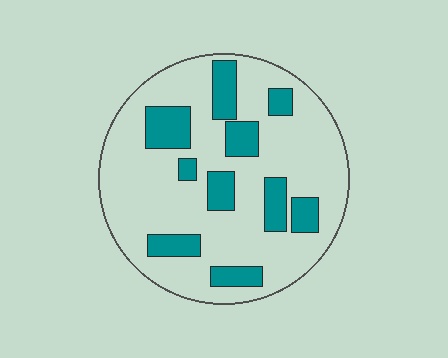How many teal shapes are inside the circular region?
10.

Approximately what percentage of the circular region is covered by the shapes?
Approximately 25%.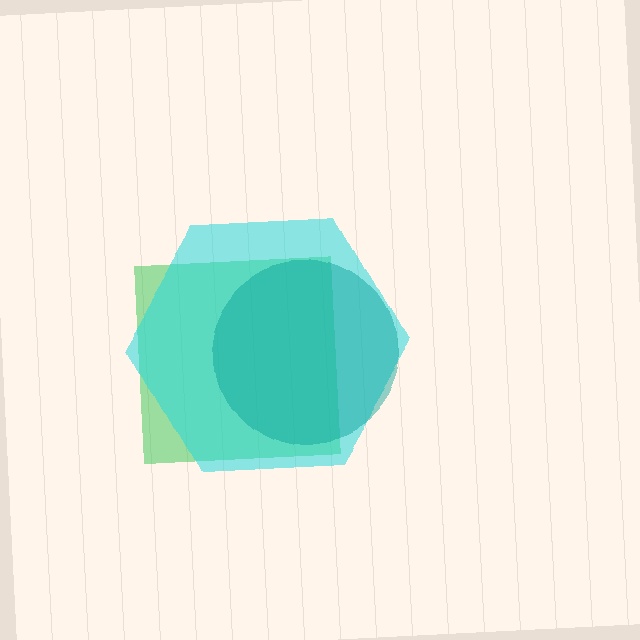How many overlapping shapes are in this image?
There are 3 overlapping shapes in the image.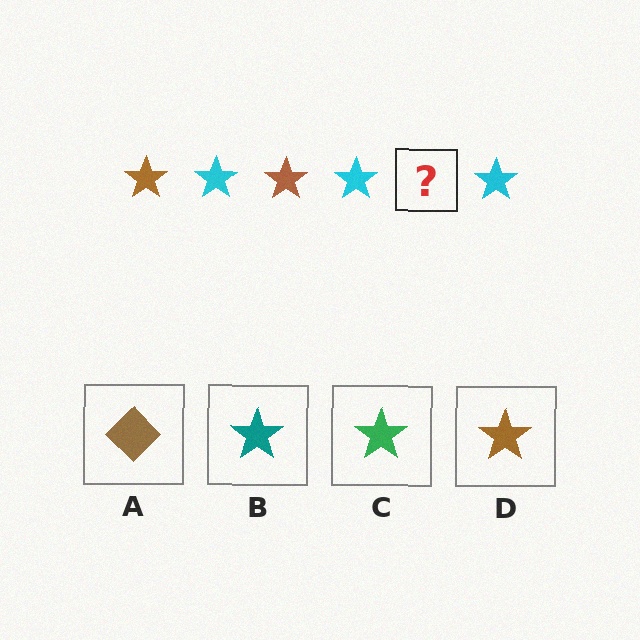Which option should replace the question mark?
Option D.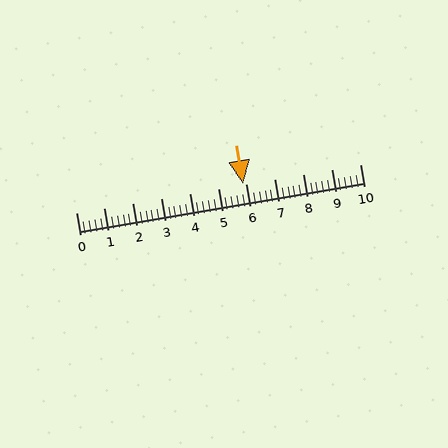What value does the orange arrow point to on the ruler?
The orange arrow points to approximately 5.9.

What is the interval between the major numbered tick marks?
The major tick marks are spaced 1 units apart.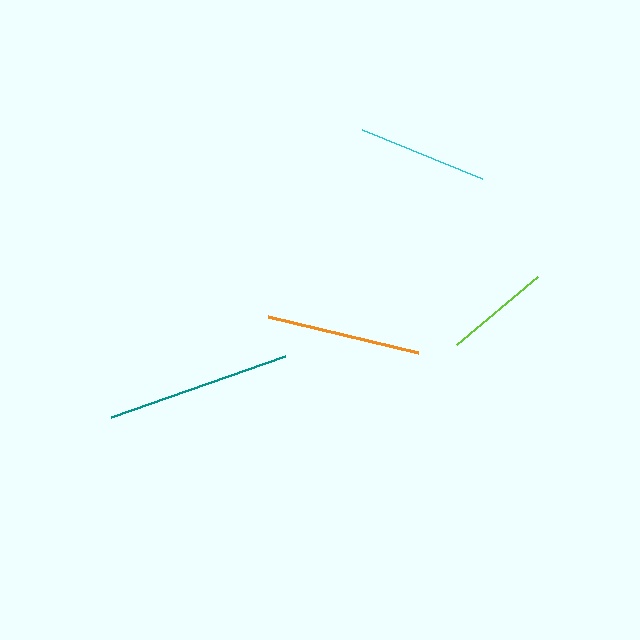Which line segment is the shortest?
The lime line is the shortest at approximately 106 pixels.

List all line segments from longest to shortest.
From longest to shortest: teal, orange, cyan, lime.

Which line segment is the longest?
The teal line is the longest at approximately 185 pixels.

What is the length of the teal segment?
The teal segment is approximately 185 pixels long.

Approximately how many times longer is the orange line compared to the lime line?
The orange line is approximately 1.5 times the length of the lime line.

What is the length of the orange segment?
The orange segment is approximately 154 pixels long.